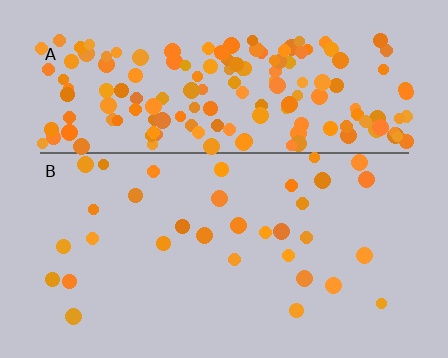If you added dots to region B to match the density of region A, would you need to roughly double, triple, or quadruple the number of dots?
Approximately quadruple.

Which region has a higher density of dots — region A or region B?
A (the top).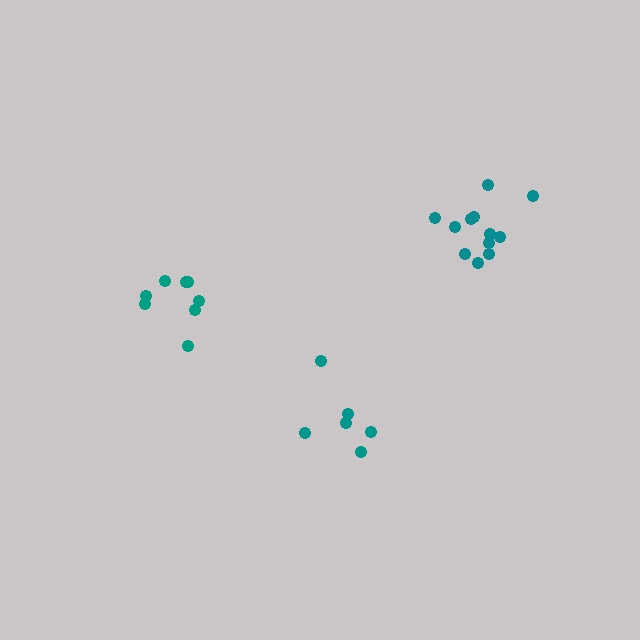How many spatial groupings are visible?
There are 3 spatial groupings.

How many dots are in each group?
Group 1: 12 dots, Group 2: 6 dots, Group 3: 8 dots (26 total).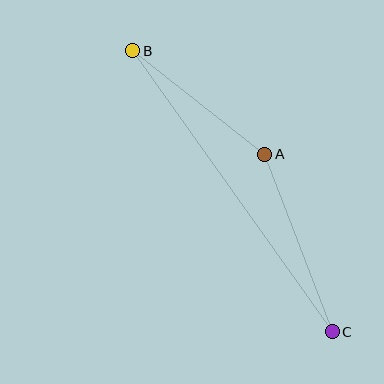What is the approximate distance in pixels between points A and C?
The distance between A and C is approximately 190 pixels.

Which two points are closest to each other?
Points A and B are closest to each other.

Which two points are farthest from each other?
Points B and C are farthest from each other.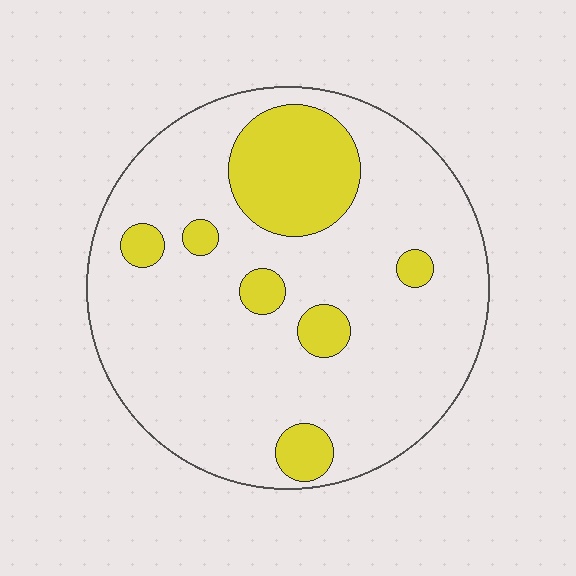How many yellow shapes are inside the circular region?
7.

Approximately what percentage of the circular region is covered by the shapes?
Approximately 20%.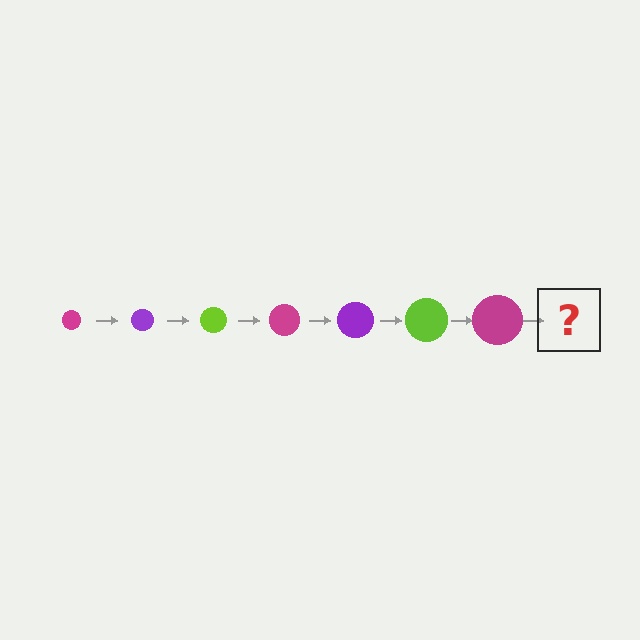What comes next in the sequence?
The next element should be a purple circle, larger than the previous one.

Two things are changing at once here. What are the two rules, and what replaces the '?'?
The two rules are that the circle grows larger each step and the color cycles through magenta, purple, and lime. The '?' should be a purple circle, larger than the previous one.